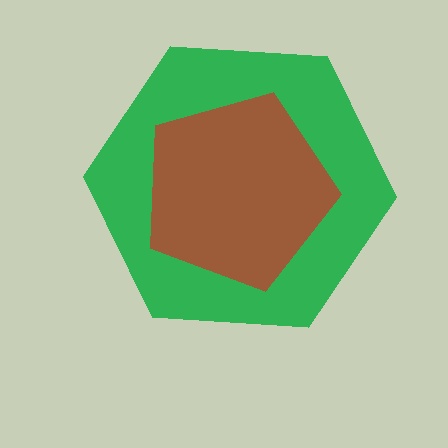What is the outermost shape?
The green hexagon.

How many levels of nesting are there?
2.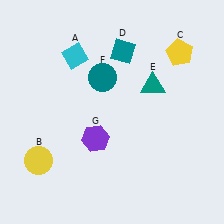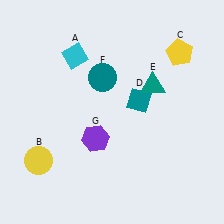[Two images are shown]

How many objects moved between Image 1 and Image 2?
1 object moved between the two images.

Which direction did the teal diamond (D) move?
The teal diamond (D) moved down.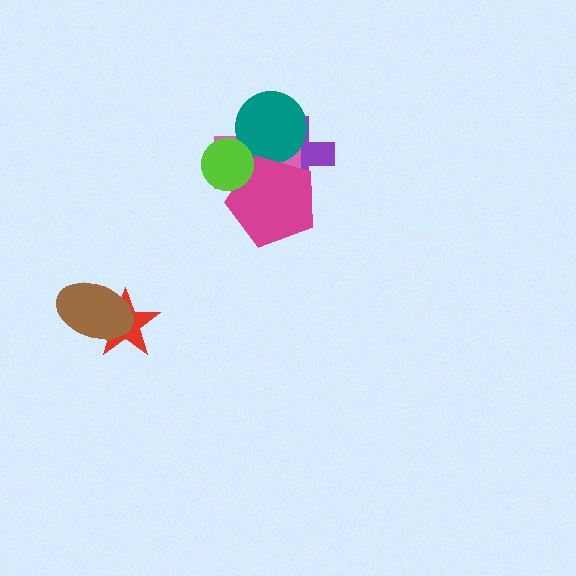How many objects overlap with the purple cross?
3 objects overlap with the purple cross.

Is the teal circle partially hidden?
Yes, it is partially covered by another shape.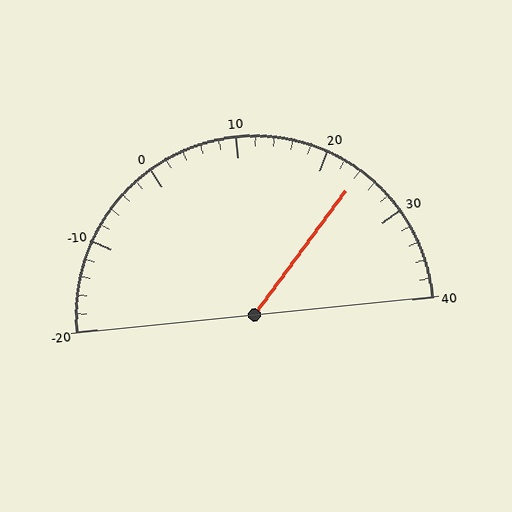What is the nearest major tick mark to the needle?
The nearest major tick mark is 20.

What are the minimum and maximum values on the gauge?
The gauge ranges from -20 to 40.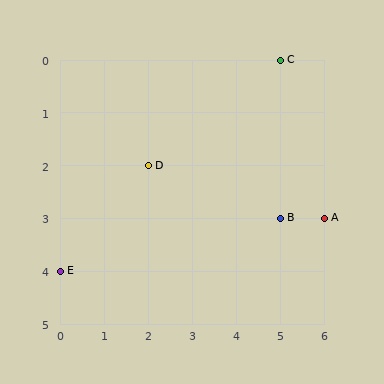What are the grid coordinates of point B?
Point B is at grid coordinates (5, 3).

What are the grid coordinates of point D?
Point D is at grid coordinates (2, 2).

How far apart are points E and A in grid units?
Points E and A are 6 columns and 1 row apart (about 6.1 grid units diagonally).